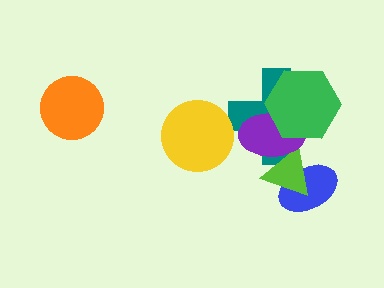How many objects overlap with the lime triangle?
3 objects overlap with the lime triangle.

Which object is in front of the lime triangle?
The purple ellipse is in front of the lime triangle.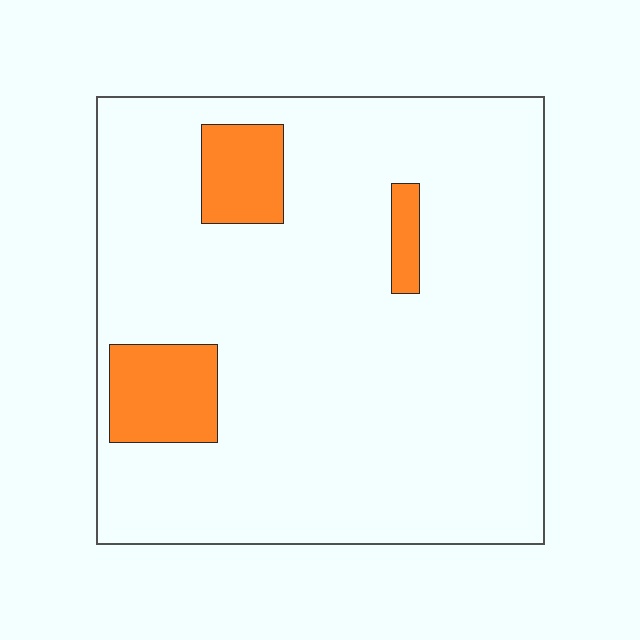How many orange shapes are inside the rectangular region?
3.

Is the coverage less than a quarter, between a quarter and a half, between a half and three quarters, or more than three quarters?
Less than a quarter.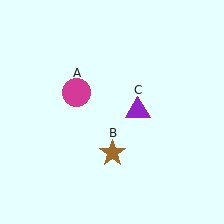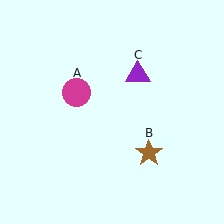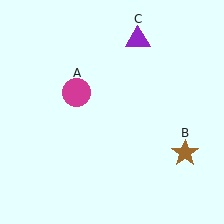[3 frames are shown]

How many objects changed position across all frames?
2 objects changed position: brown star (object B), purple triangle (object C).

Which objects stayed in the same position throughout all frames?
Magenta circle (object A) remained stationary.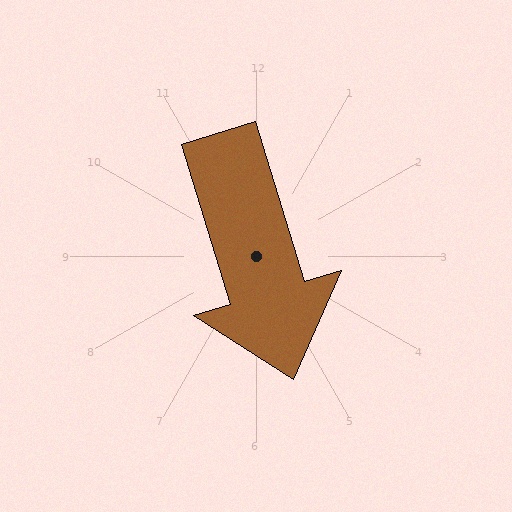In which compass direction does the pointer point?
South.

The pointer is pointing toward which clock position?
Roughly 5 o'clock.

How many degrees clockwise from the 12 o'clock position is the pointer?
Approximately 163 degrees.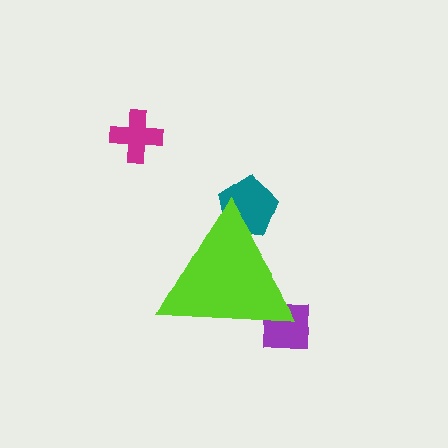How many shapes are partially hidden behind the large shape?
2 shapes are partially hidden.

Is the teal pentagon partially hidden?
Yes, the teal pentagon is partially hidden behind the lime triangle.